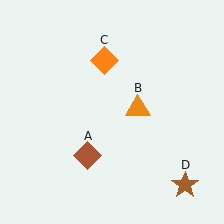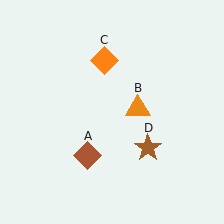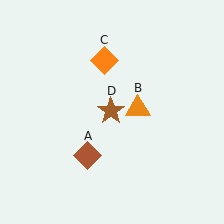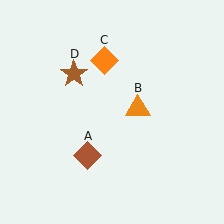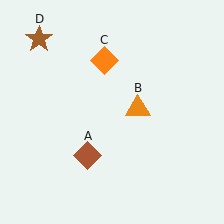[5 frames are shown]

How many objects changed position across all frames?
1 object changed position: brown star (object D).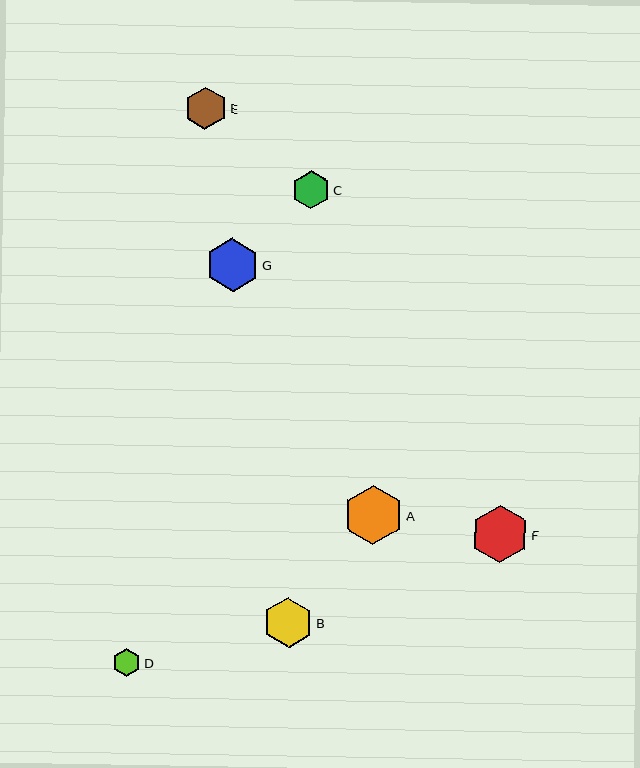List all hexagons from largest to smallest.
From largest to smallest: A, F, G, B, E, C, D.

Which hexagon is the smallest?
Hexagon D is the smallest with a size of approximately 28 pixels.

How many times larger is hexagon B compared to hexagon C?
Hexagon B is approximately 1.3 times the size of hexagon C.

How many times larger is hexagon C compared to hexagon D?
Hexagon C is approximately 1.4 times the size of hexagon D.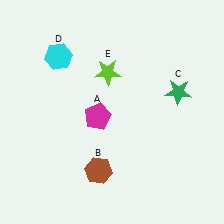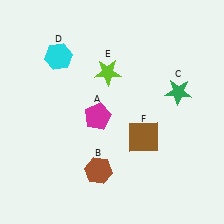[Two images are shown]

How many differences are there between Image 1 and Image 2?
There is 1 difference between the two images.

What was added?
A brown square (F) was added in Image 2.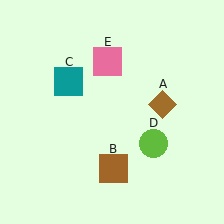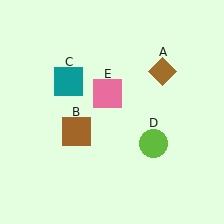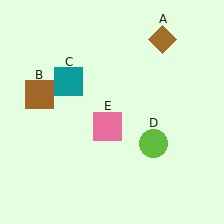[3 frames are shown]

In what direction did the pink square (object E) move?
The pink square (object E) moved down.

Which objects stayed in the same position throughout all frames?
Teal square (object C) and lime circle (object D) remained stationary.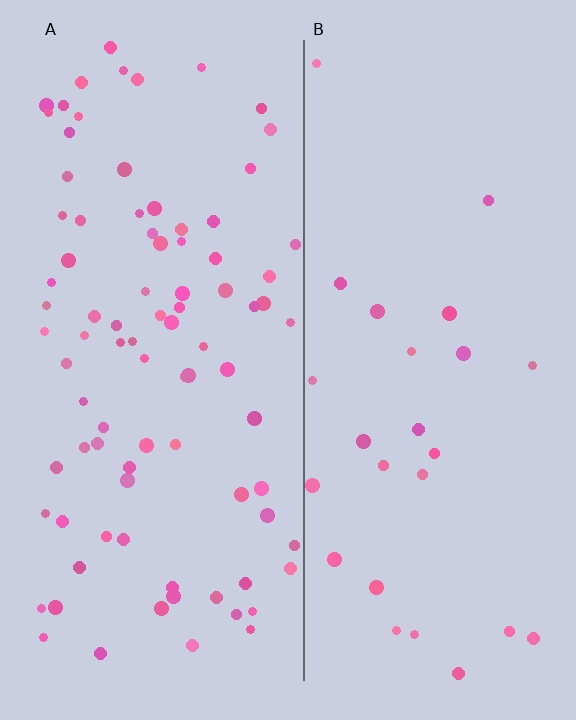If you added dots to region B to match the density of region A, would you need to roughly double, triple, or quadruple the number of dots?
Approximately triple.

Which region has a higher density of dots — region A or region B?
A (the left).